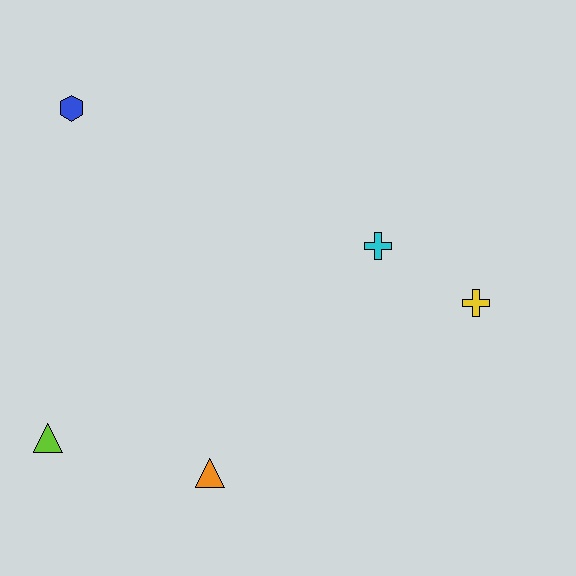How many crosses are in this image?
There are 2 crosses.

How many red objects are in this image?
There are no red objects.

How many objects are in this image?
There are 5 objects.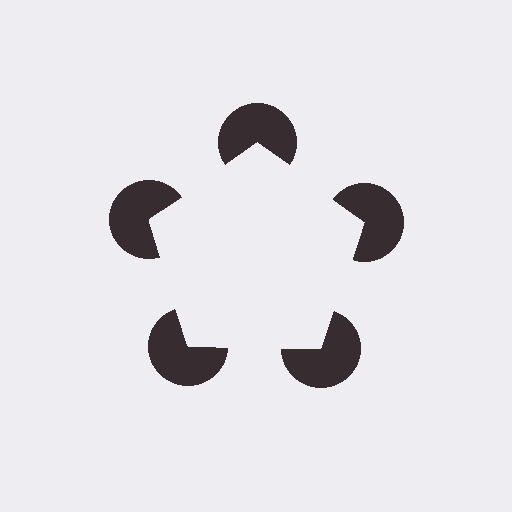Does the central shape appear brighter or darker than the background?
It typically appears slightly brighter than the background, even though no actual brightness change is drawn.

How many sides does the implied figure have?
5 sides.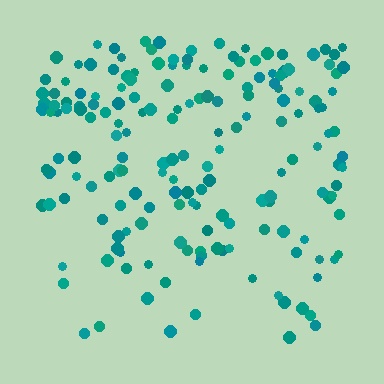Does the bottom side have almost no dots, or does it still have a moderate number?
Still a moderate number, just noticeably fewer than the top.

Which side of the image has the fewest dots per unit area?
The bottom.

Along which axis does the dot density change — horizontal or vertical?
Vertical.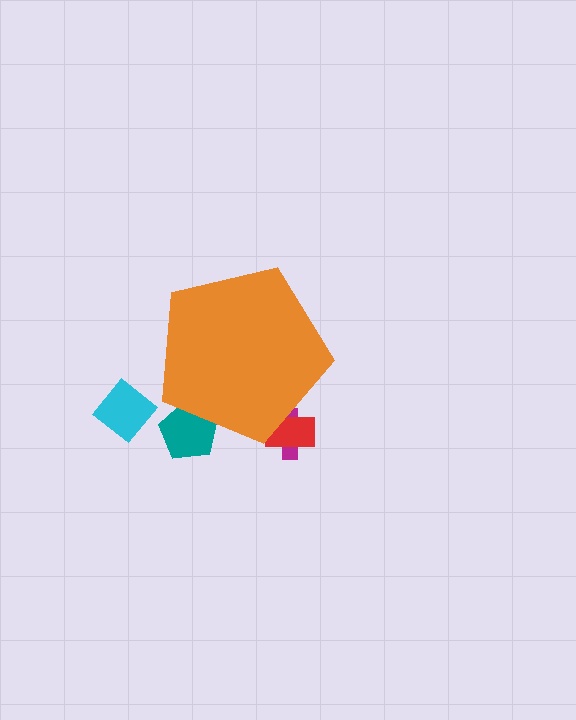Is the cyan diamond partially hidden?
No, the cyan diamond is fully visible.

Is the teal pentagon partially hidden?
Yes, the teal pentagon is partially hidden behind the orange pentagon.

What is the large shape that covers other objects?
An orange pentagon.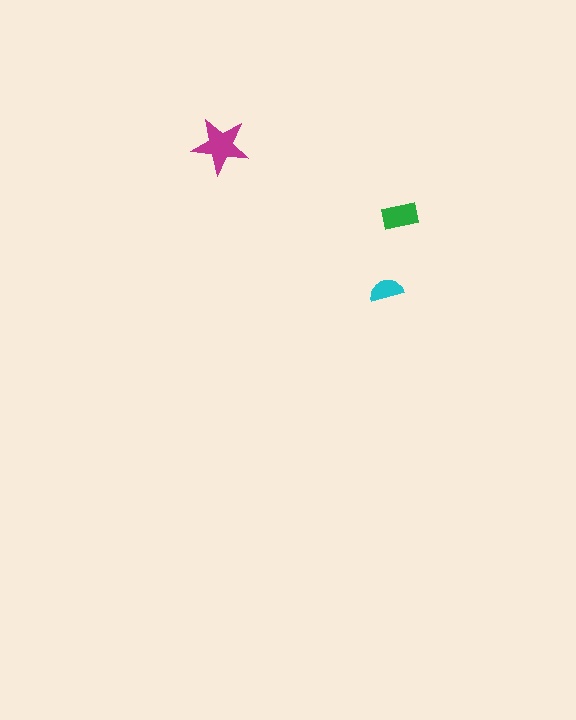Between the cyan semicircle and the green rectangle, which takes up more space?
The green rectangle.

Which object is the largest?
The magenta star.